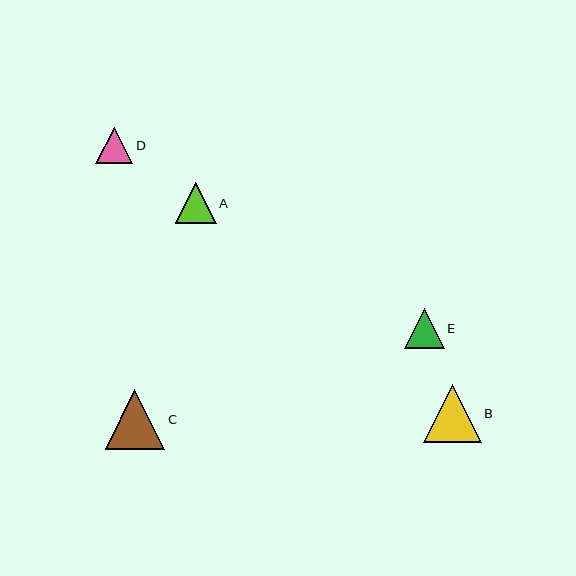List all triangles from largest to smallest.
From largest to smallest: C, B, A, E, D.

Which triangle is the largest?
Triangle C is the largest with a size of approximately 59 pixels.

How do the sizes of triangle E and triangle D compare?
Triangle E and triangle D are approximately the same size.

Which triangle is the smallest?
Triangle D is the smallest with a size of approximately 37 pixels.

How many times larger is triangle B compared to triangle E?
Triangle B is approximately 1.4 times the size of triangle E.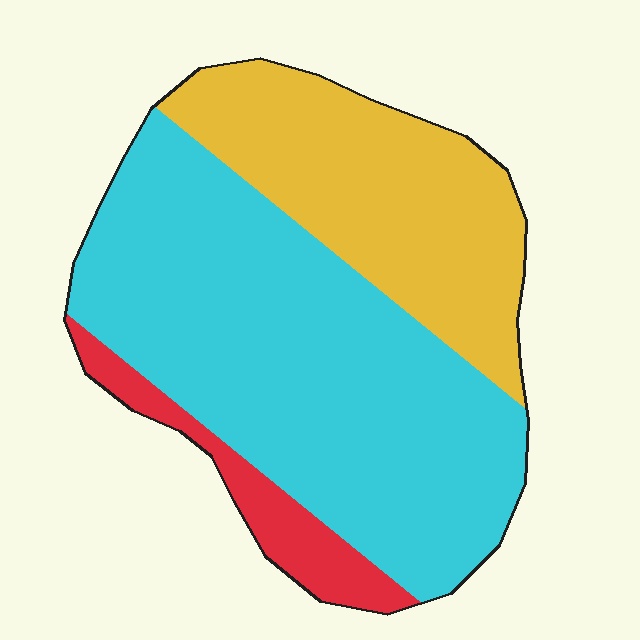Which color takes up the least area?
Red, at roughly 10%.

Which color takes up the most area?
Cyan, at roughly 60%.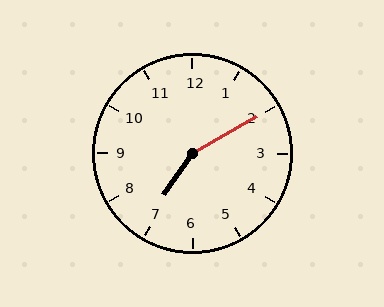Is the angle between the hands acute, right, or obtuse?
It is obtuse.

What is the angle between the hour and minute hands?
Approximately 155 degrees.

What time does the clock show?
7:10.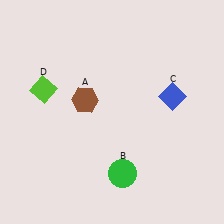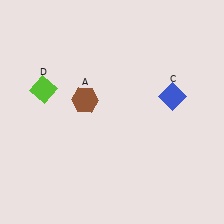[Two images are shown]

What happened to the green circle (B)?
The green circle (B) was removed in Image 2. It was in the bottom-right area of Image 1.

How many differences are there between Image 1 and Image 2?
There is 1 difference between the two images.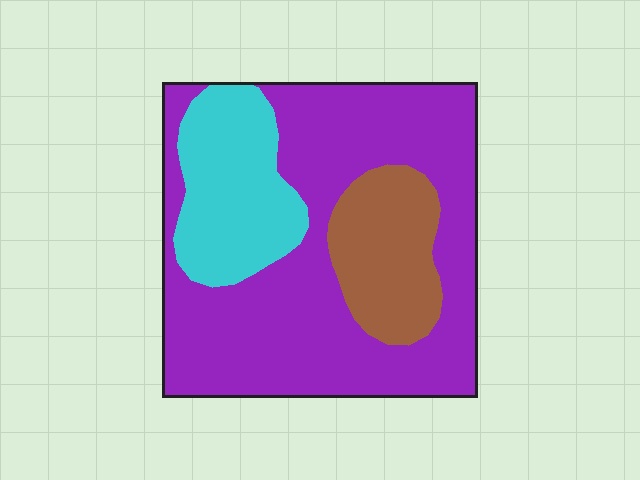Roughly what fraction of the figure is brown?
Brown covers 16% of the figure.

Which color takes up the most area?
Purple, at roughly 65%.